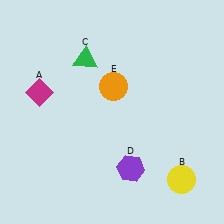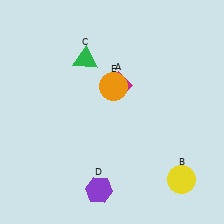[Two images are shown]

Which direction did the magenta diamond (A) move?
The magenta diamond (A) moved right.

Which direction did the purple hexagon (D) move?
The purple hexagon (D) moved left.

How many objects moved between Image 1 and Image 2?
2 objects moved between the two images.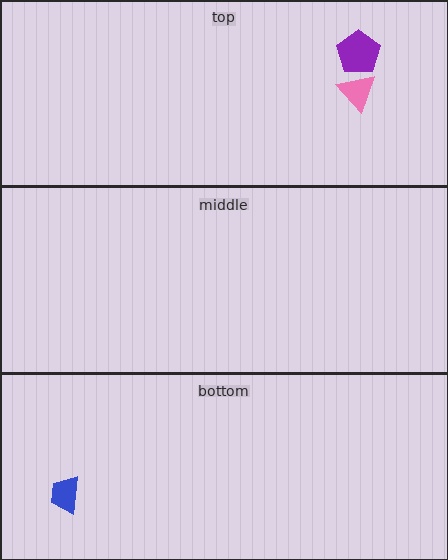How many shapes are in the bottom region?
1.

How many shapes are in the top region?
2.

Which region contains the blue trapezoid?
The bottom region.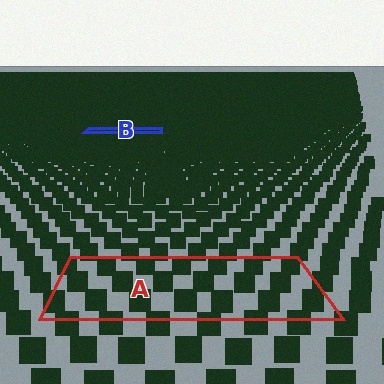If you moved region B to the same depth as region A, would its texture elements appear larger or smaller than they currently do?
They would appear larger. At a closer depth, the same texture elements are projected at a bigger on-screen size.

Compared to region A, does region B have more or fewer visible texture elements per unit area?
Region B has more texture elements per unit area — they are packed more densely because it is farther away.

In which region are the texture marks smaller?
The texture marks are smaller in region B, because it is farther away.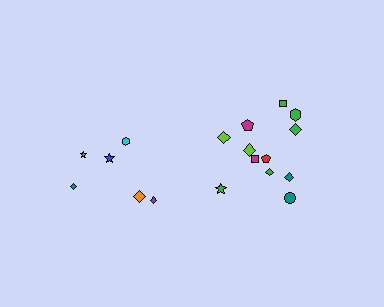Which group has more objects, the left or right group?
The right group.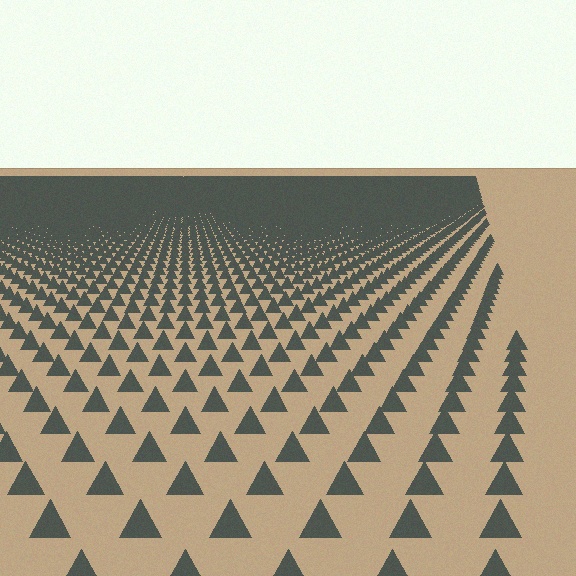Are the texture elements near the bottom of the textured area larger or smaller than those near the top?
Larger. Near the bottom, elements are closer to the viewer and appear at a bigger on-screen size.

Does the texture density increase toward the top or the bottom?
Density increases toward the top.